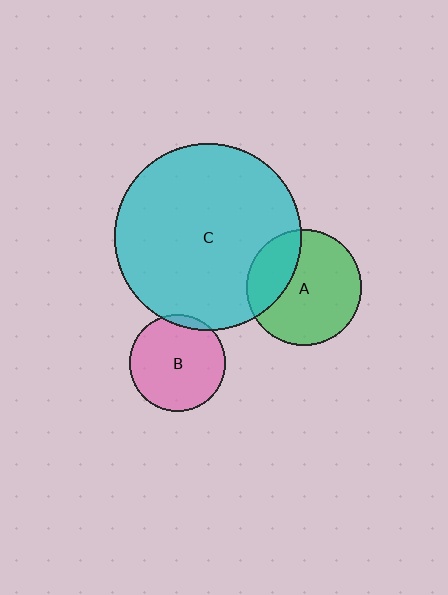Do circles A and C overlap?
Yes.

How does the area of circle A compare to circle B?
Approximately 1.4 times.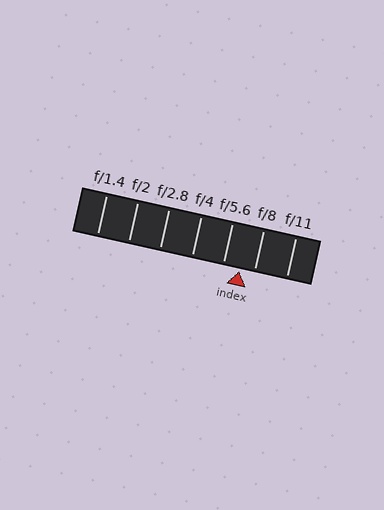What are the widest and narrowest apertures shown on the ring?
The widest aperture shown is f/1.4 and the narrowest is f/11.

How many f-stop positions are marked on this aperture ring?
There are 7 f-stop positions marked.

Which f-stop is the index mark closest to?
The index mark is closest to f/8.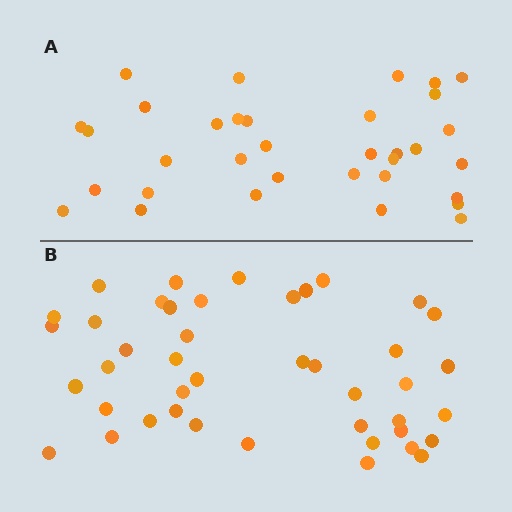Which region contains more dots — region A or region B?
Region B (the bottom region) has more dots.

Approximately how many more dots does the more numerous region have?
Region B has roughly 8 or so more dots than region A.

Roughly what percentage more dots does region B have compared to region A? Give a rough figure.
About 25% more.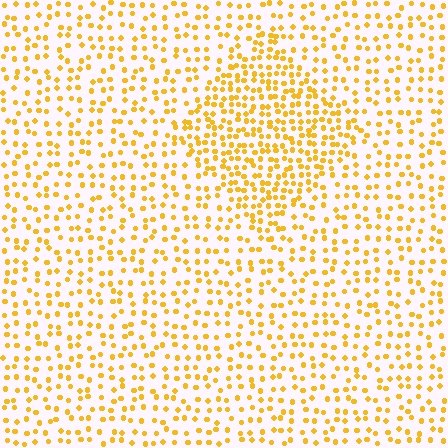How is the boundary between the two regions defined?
The boundary is defined by a change in element density (approximately 1.9x ratio). All elements are the same color, size, and shape.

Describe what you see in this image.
The image contains small yellow elements arranged at two different densities. A diamond-shaped region is visible where the elements are more densely packed than the surrounding area.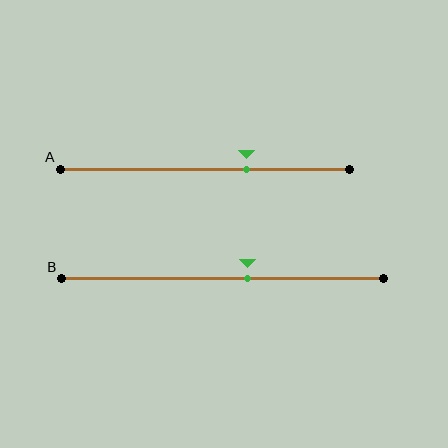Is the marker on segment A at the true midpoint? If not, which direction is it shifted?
No, the marker on segment A is shifted to the right by about 15% of the segment length.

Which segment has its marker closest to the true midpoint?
Segment B has its marker closest to the true midpoint.